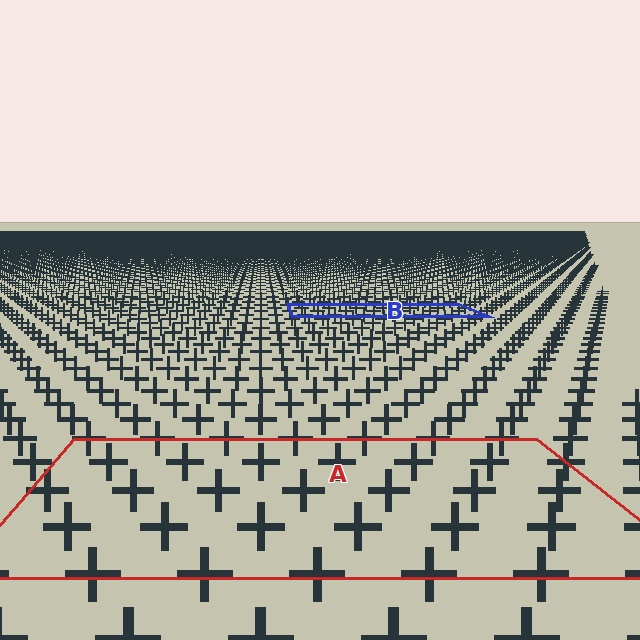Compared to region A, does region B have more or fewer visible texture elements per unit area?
Region B has more texture elements per unit area — they are packed more densely because it is farther away.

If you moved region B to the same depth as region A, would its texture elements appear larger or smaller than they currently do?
They would appear larger. At a closer depth, the same texture elements are projected at a bigger on-screen size.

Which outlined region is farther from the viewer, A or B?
Region B is farther from the viewer — the texture elements inside it appear smaller and more densely packed.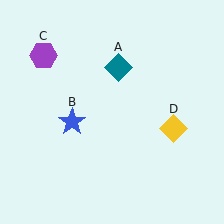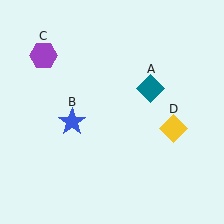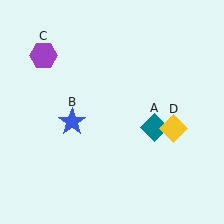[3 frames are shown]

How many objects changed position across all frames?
1 object changed position: teal diamond (object A).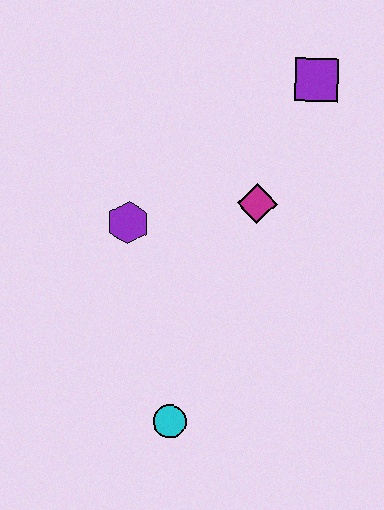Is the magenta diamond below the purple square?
Yes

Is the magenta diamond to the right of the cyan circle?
Yes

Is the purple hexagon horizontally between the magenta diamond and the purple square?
No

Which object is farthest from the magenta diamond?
The cyan circle is farthest from the magenta diamond.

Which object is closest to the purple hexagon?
The magenta diamond is closest to the purple hexagon.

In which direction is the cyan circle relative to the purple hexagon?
The cyan circle is below the purple hexagon.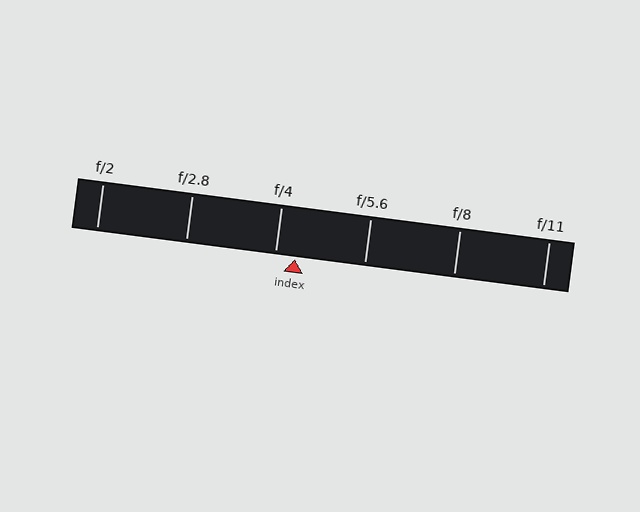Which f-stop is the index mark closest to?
The index mark is closest to f/4.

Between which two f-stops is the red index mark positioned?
The index mark is between f/4 and f/5.6.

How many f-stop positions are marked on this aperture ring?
There are 6 f-stop positions marked.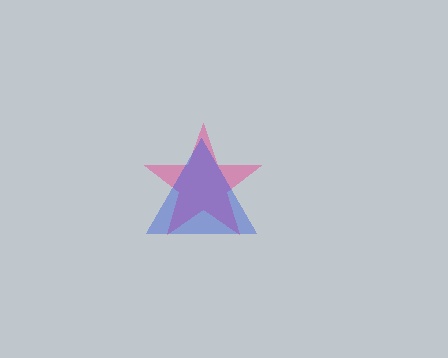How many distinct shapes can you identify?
There are 2 distinct shapes: a pink star, a blue triangle.